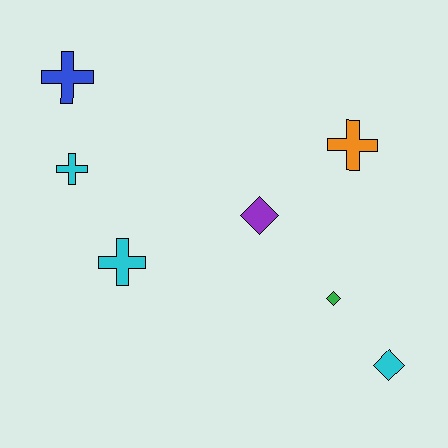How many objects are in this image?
There are 7 objects.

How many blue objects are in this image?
There is 1 blue object.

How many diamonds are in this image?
There are 3 diamonds.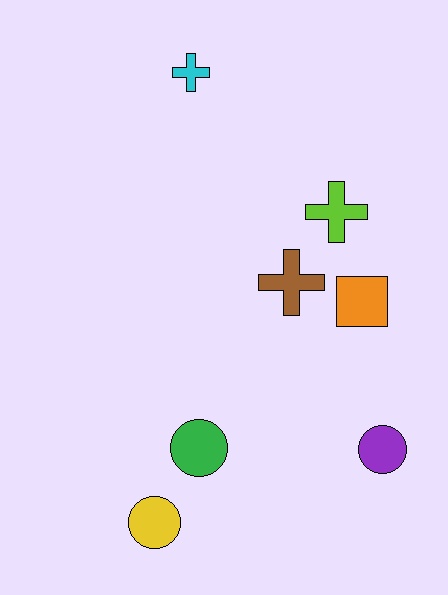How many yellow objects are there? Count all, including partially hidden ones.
There is 1 yellow object.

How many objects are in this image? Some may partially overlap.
There are 7 objects.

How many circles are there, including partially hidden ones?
There are 3 circles.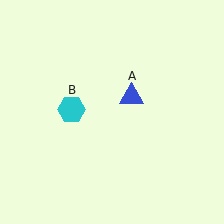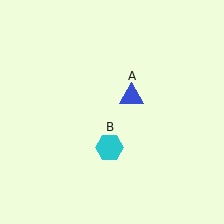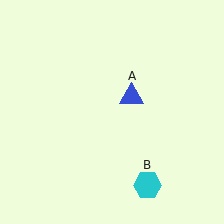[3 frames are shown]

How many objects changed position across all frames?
1 object changed position: cyan hexagon (object B).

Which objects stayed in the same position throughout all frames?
Blue triangle (object A) remained stationary.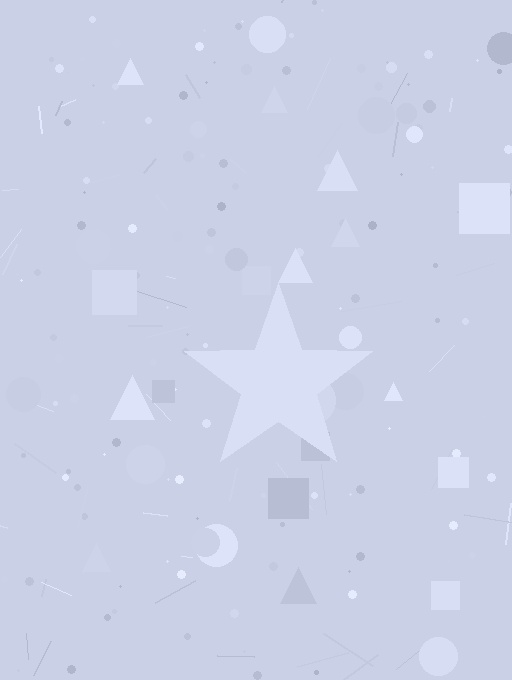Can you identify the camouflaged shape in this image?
The camouflaged shape is a star.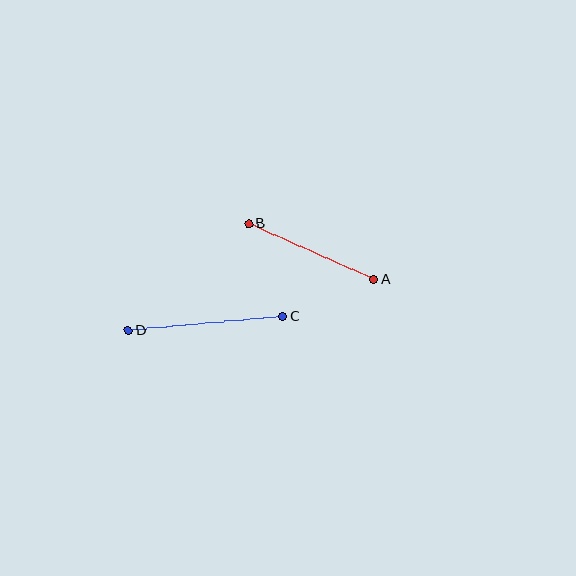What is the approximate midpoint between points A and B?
The midpoint is at approximately (311, 252) pixels.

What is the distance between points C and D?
The distance is approximately 155 pixels.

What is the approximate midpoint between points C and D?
The midpoint is at approximately (206, 324) pixels.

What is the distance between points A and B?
The distance is approximately 137 pixels.